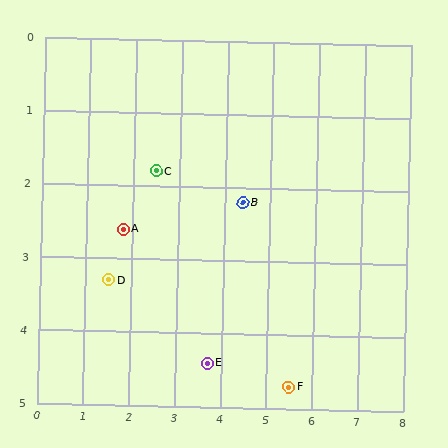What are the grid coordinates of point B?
Point B is at approximately (4.4, 2.2).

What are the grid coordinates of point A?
Point A is at approximately (1.8, 2.6).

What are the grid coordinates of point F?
Point F is at approximately (5.5, 4.7).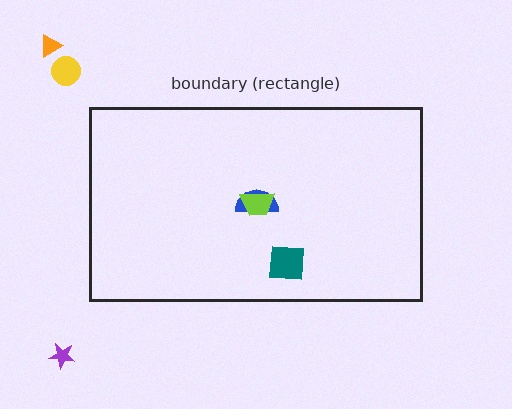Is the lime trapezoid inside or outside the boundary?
Inside.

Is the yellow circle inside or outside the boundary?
Outside.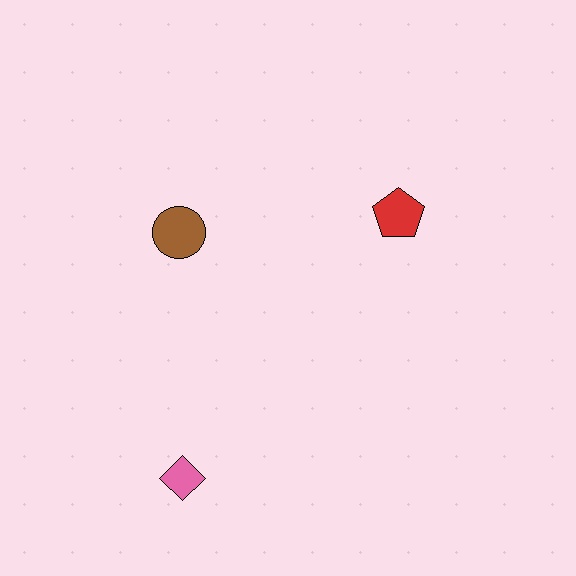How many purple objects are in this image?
There are no purple objects.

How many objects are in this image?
There are 3 objects.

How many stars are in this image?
There are no stars.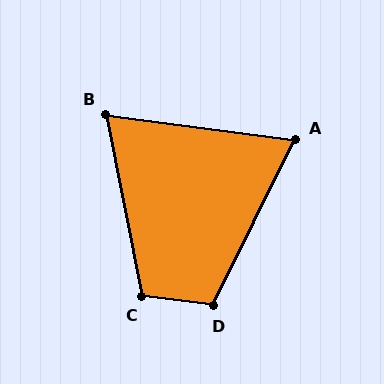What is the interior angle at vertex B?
Approximately 71 degrees (acute).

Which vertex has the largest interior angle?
C, at approximately 109 degrees.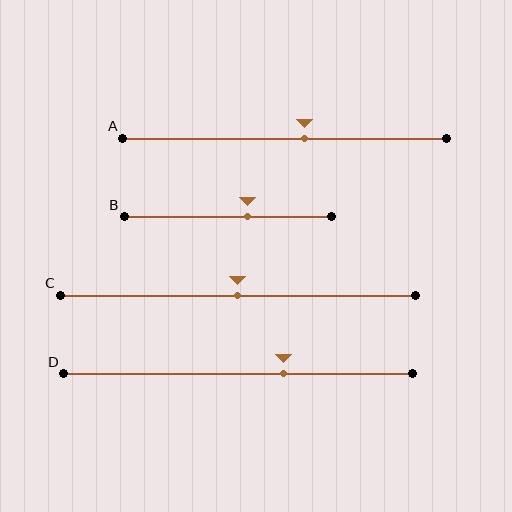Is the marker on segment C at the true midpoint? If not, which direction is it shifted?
Yes, the marker on segment C is at the true midpoint.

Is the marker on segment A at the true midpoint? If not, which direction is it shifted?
No, the marker on segment A is shifted to the right by about 6% of the segment length.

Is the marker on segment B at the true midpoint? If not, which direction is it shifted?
No, the marker on segment B is shifted to the right by about 10% of the segment length.